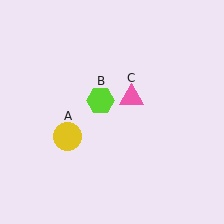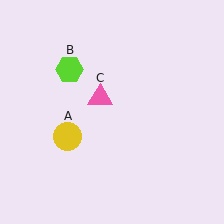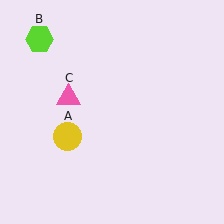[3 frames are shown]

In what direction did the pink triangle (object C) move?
The pink triangle (object C) moved left.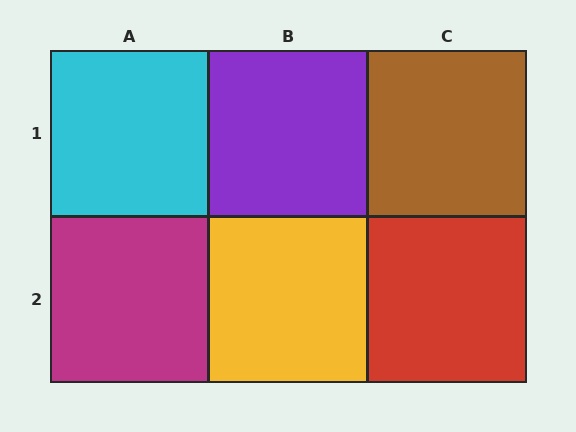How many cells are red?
1 cell is red.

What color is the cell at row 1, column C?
Brown.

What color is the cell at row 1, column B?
Purple.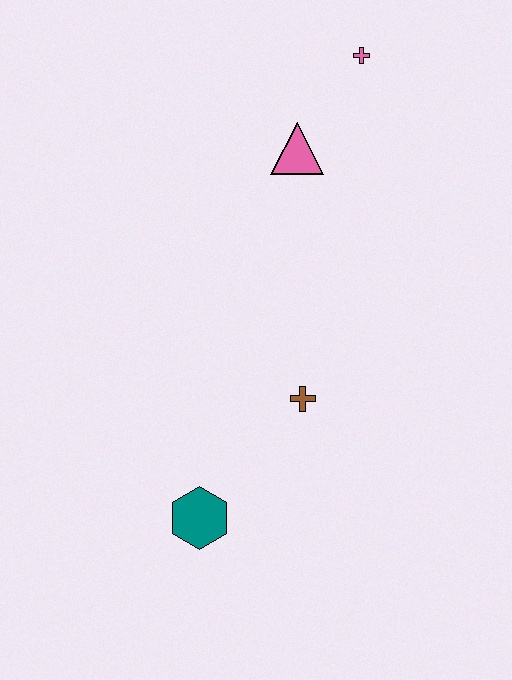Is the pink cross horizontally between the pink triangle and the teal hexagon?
No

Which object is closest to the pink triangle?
The pink cross is closest to the pink triangle.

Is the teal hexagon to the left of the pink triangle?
Yes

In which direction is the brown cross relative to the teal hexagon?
The brown cross is above the teal hexagon.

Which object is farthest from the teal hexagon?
The pink cross is farthest from the teal hexagon.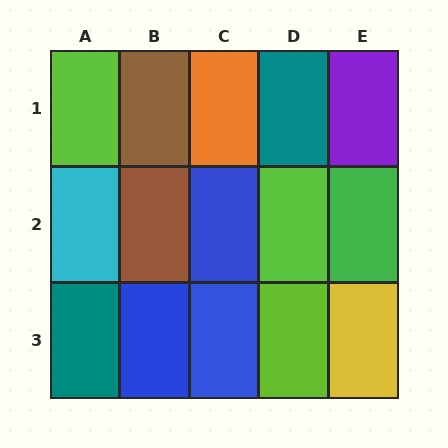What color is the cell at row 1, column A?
Lime.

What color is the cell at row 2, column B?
Brown.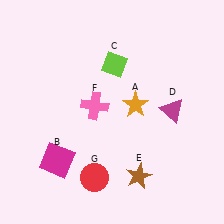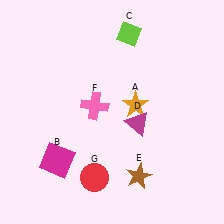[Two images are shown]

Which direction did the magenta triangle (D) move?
The magenta triangle (D) moved left.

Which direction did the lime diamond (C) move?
The lime diamond (C) moved up.